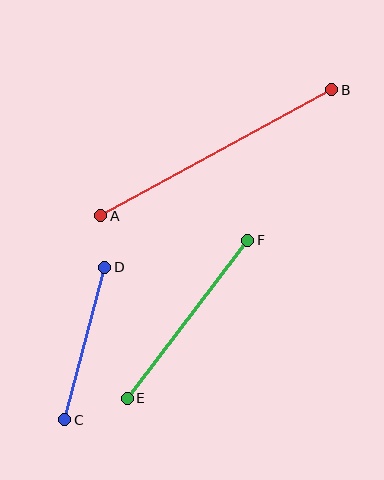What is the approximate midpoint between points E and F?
The midpoint is at approximately (187, 319) pixels.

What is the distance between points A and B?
The distance is approximately 263 pixels.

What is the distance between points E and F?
The distance is approximately 199 pixels.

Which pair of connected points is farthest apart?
Points A and B are farthest apart.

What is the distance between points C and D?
The distance is approximately 157 pixels.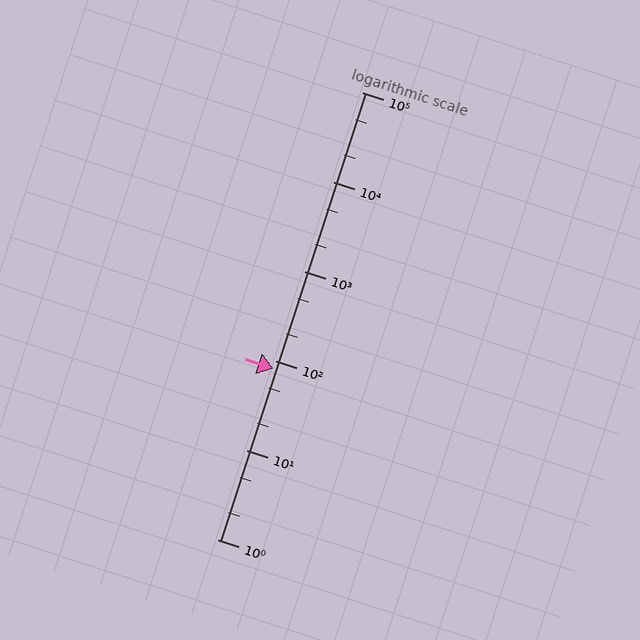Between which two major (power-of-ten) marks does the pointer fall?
The pointer is between 10 and 100.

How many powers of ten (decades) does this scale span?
The scale spans 5 decades, from 1 to 100000.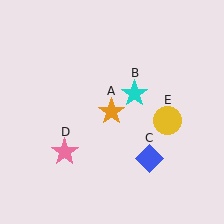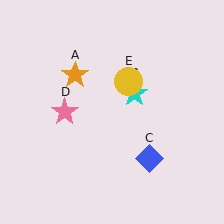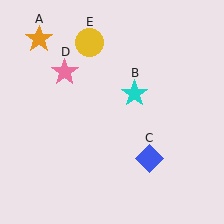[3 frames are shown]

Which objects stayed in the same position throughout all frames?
Cyan star (object B) and blue diamond (object C) remained stationary.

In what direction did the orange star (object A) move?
The orange star (object A) moved up and to the left.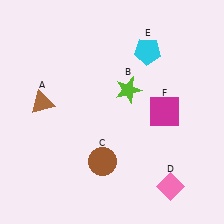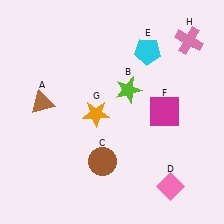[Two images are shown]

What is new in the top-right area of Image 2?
A pink cross (H) was added in the top-right area of Image 2.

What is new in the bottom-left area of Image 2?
An orange star (G) was added in the bottom-left area of Image 2.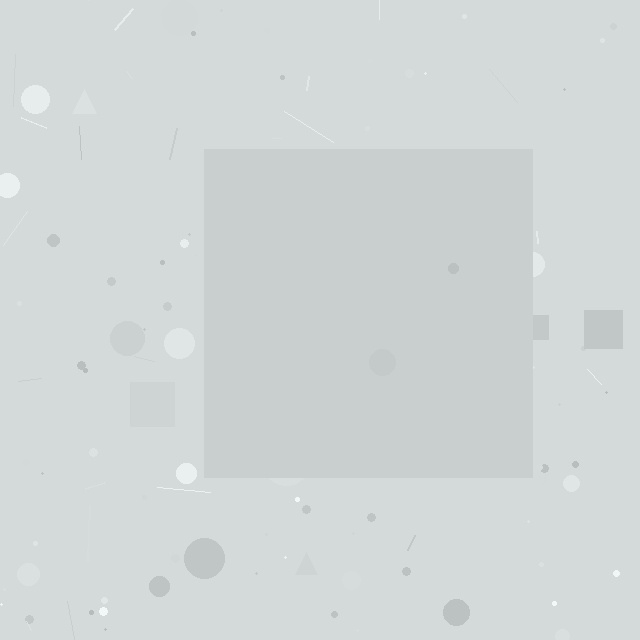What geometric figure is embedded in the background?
A square is embedded in the background.